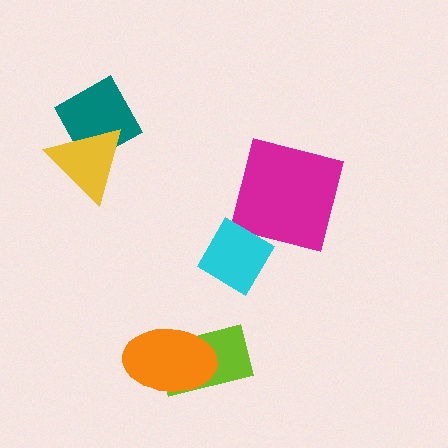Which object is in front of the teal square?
The yellow triangle is in front of the teal square.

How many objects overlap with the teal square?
1 object overlaps with the teal square.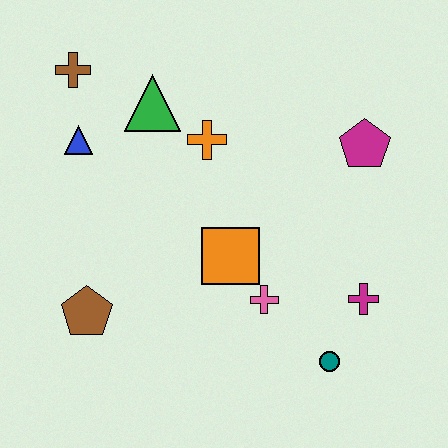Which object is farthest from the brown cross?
The teal circle is farthest from the brown cross.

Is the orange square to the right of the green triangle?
Yes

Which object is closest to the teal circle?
The magenta cross is closest to the teal circle.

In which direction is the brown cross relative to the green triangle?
The brown cross is to the left of the green triangle.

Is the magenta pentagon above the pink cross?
Yes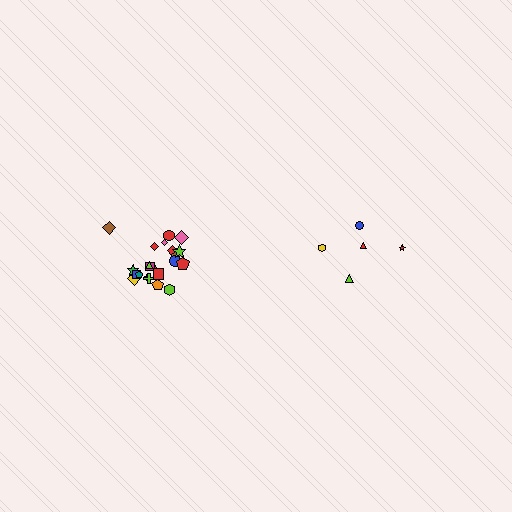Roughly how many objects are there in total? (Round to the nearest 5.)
Roughly 25 objects in total.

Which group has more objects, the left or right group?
The left group.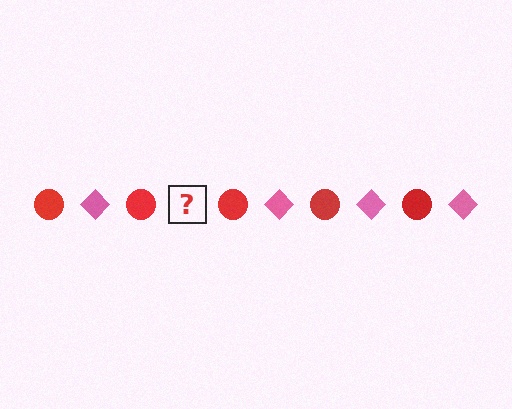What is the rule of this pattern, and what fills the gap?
The rule is that the pattern alternates between red circle and pink diamond. The gap should be filled with a pink diamond.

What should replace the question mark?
The question mark should be replaced with a pink diamond.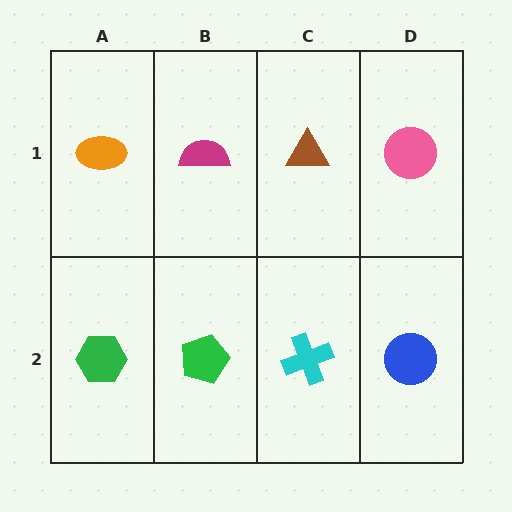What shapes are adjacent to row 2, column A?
An orange ellipse (row 1, column A), a green pentagon (row 2, column B).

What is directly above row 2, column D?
A pink circle.